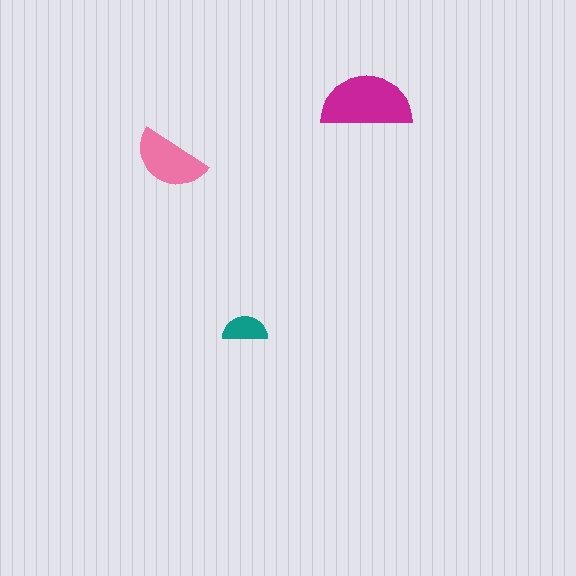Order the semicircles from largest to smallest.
the magenta one, the pink one, the teal one.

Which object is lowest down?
The teal semicircle is bottommost.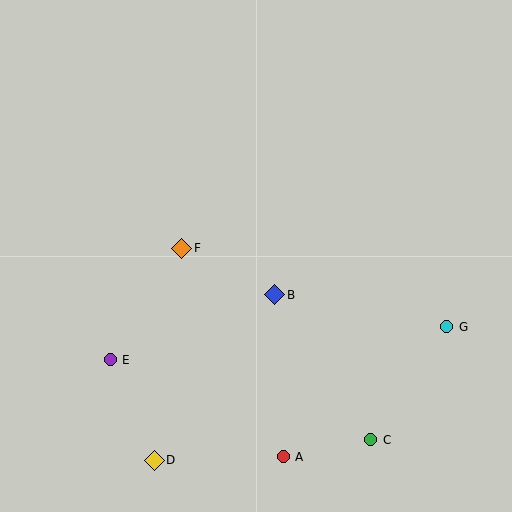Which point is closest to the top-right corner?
Point G is closest to the top-right corner.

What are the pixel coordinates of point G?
Point G is at (447, 327).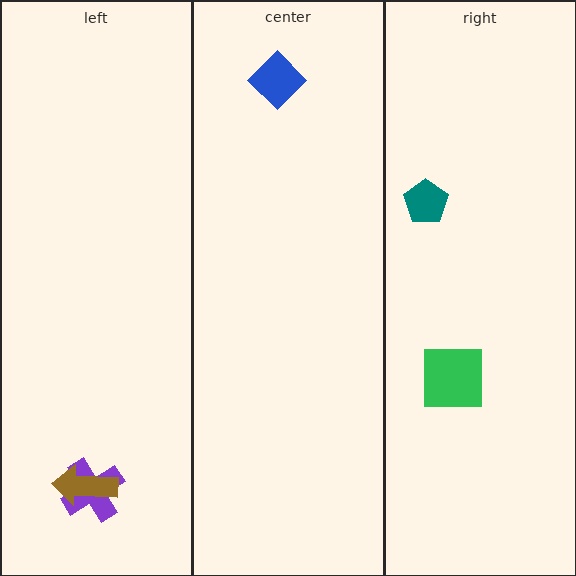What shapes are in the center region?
The blue diamond.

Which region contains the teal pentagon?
The right region.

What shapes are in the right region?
The green square, the teal pentagon.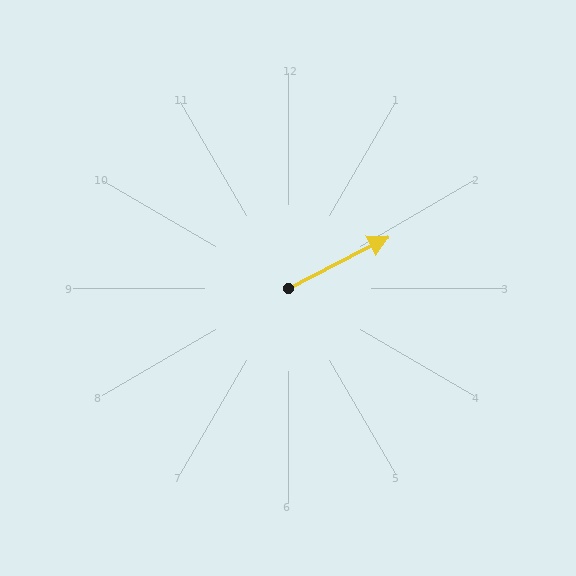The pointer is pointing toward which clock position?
Roughly 2 o'clock.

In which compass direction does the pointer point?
Northeast.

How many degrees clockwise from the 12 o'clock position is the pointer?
Approximately 63 degrees.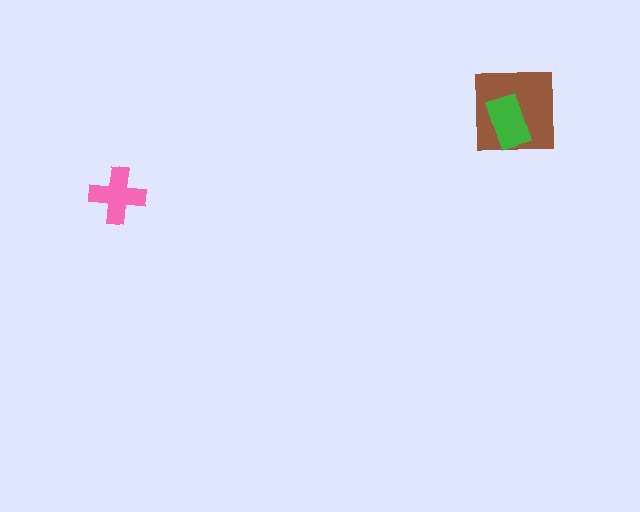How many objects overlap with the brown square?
1 object overlaps with the brown square.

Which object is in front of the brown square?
The green rectangle is in front of the brown square.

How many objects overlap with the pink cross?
0 objects overlap with the pink cross.